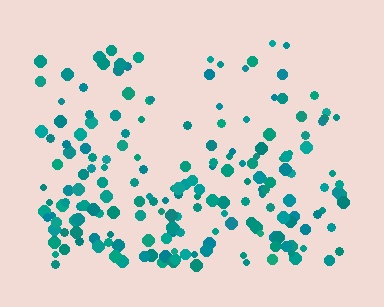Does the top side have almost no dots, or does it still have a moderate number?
Still a moderate number, just noticeably fewer than the bottom.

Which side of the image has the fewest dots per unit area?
The top.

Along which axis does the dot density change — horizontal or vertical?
Vertical.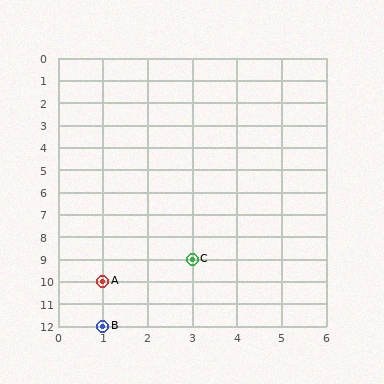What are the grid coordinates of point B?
Point B is at grid coordinates (1, 12).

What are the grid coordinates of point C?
Point C is at grid coordinates (3, 9).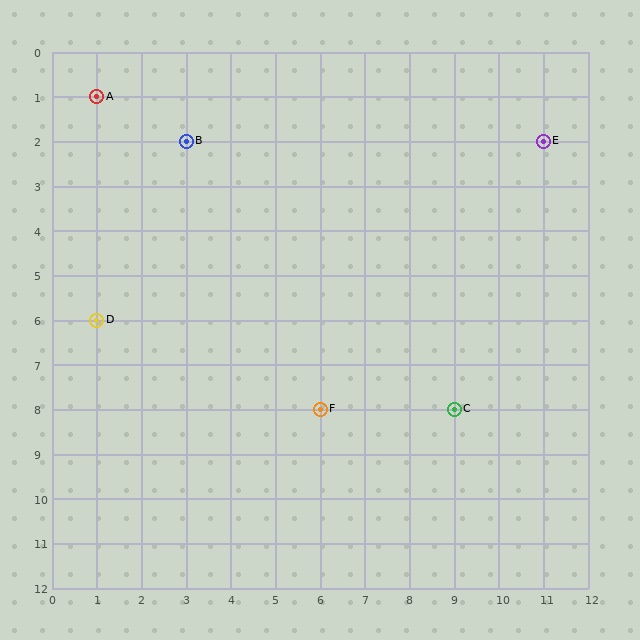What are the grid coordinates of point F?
Point F is at grid coordinates (6, 8).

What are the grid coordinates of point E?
Point E is at grid coordinates (11, 2).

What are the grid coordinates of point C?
Point C is at grid coordinates (9, 8).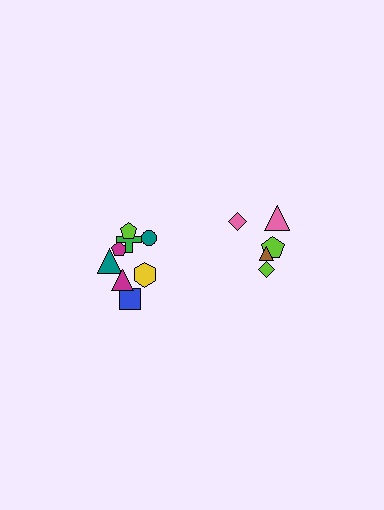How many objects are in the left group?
There are 8 objects.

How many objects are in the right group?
There are 5 objects.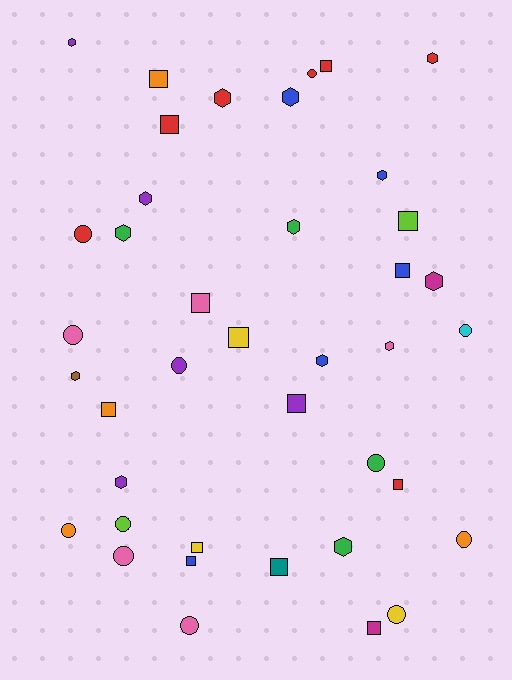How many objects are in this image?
There are 40 objects.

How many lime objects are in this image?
There are 2 lime objects.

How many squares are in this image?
There are 14 squares.